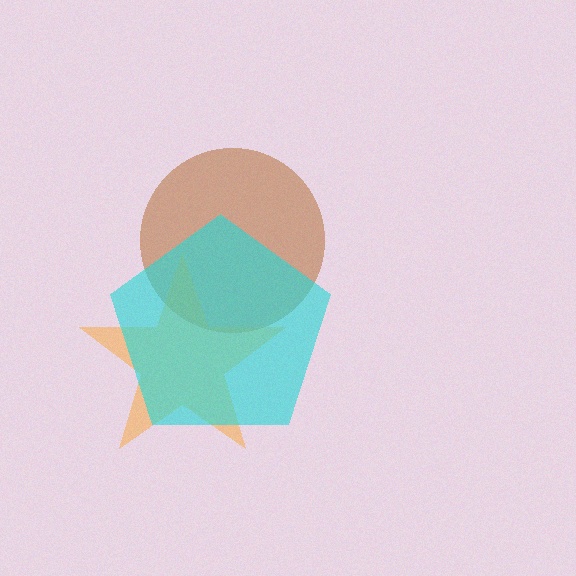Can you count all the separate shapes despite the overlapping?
Yes, there are 3 separate shapes.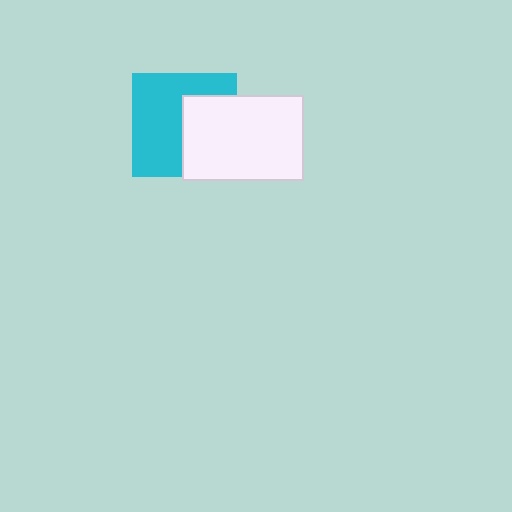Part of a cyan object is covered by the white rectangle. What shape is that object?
It is a square.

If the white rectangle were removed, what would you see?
You would see the complete cyan square.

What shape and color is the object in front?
The object in front is a white rectangle.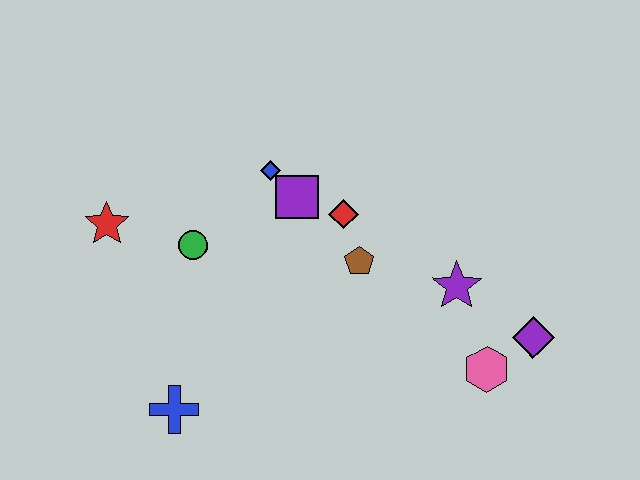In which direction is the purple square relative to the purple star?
The purple square is to the left of the purple star.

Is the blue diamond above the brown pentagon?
Yes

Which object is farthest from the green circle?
The purple diamond is farthest from the green circle.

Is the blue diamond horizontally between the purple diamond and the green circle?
Yes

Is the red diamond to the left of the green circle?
No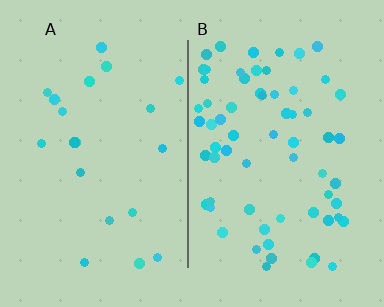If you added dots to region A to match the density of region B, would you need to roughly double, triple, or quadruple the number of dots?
Approximately triple.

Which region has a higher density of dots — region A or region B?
B (the right).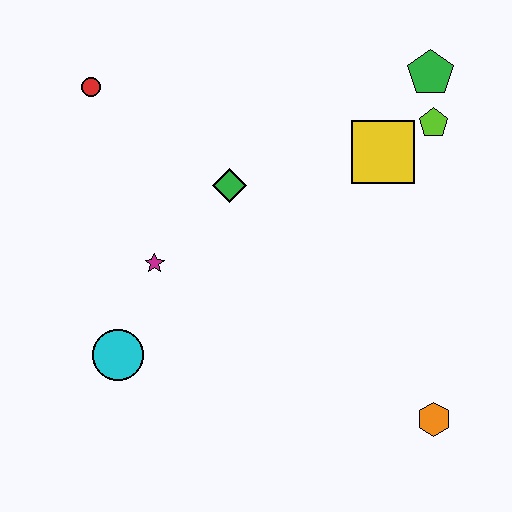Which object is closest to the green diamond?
The magenta star is closest to the green diamond.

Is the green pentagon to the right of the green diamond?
Yes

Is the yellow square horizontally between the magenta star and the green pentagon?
Yes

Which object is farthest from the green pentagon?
The cyan circle is farthest from the green pentagon.